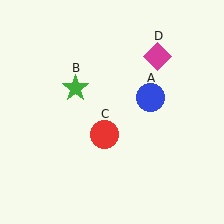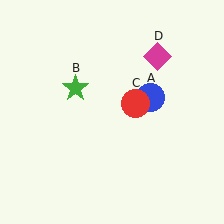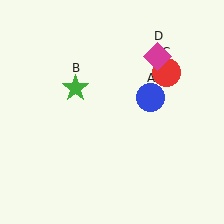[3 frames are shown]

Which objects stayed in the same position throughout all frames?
Blue circle (object A) and green star (object B) and magenta diamond (object D) remained stationary.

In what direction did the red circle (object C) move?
The red circle (object C) moved up and to the right.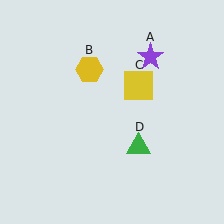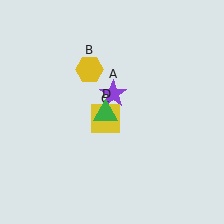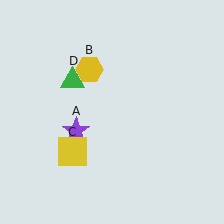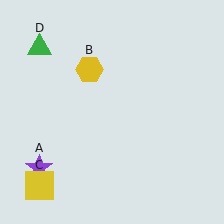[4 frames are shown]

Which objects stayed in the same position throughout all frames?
Yellow hexagon (object B) remained stationary.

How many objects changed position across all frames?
3 objects changed position: purple star (object A), yellow square (object C), green triangle (object D).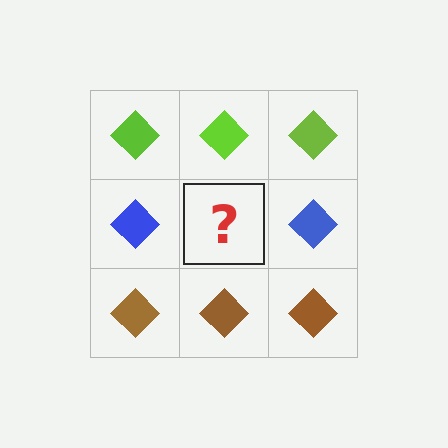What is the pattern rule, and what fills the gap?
The rule is that each row has a consistent color. The gap should be filled with a blue diamond.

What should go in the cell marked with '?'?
The missing cell should contain a blue diamond.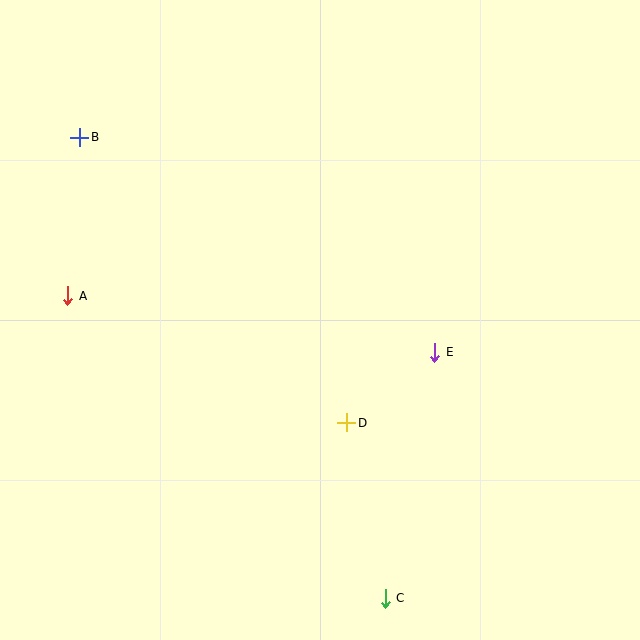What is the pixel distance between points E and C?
The distance between E and C is 251 pixels.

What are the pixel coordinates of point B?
Point B is at (80, 137).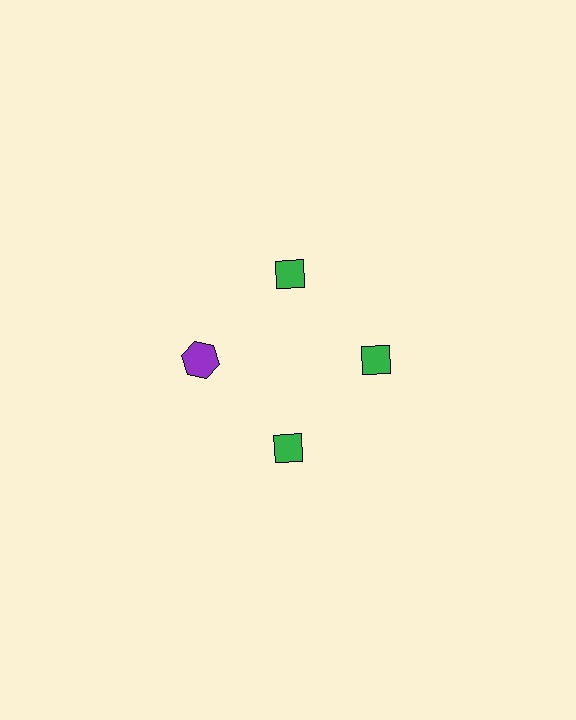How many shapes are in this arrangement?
There are 4 shapes arranged in a ring pattern.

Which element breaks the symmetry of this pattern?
The purple hexagon at roughly the 9 o'clock position breaks the symmetry. All other shapes are green diamonds.